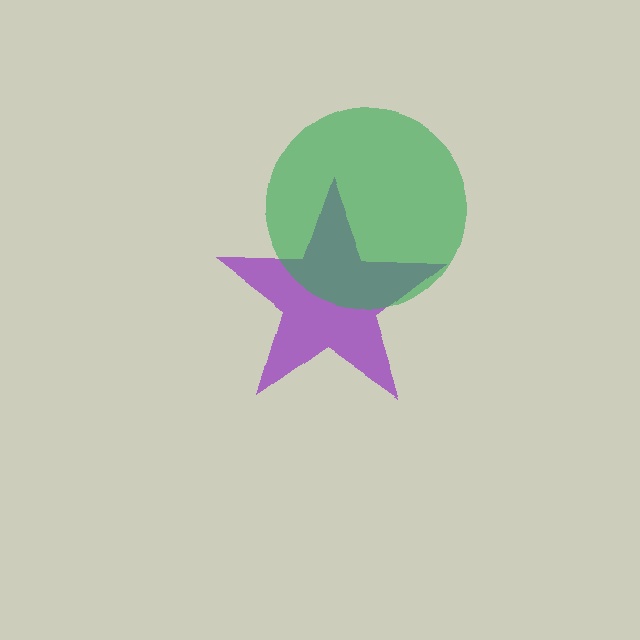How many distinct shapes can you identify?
There are 2 distinct shapes: a purple star, a green circle.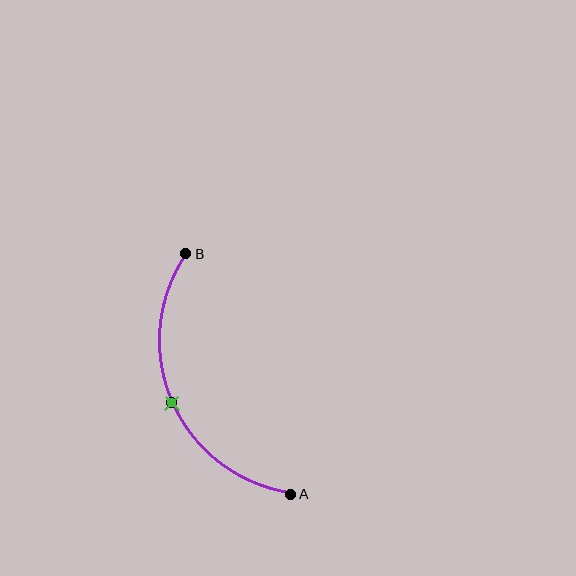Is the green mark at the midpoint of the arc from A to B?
Yes. The green mark lies on the arc at equal arc-length from both A and B — it is the arc midpoint.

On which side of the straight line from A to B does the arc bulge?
The arc bulges to the left of the straight line connecting A and B.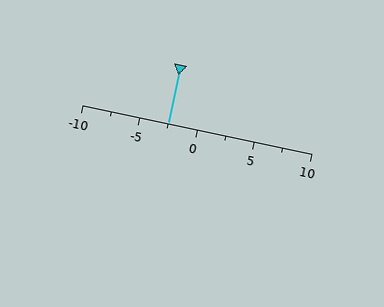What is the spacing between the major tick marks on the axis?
The major ticks are spaced 5 apart.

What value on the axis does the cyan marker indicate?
The marker indicates approximately -2.5.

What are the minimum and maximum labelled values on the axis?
The axis runs from -10 to 10.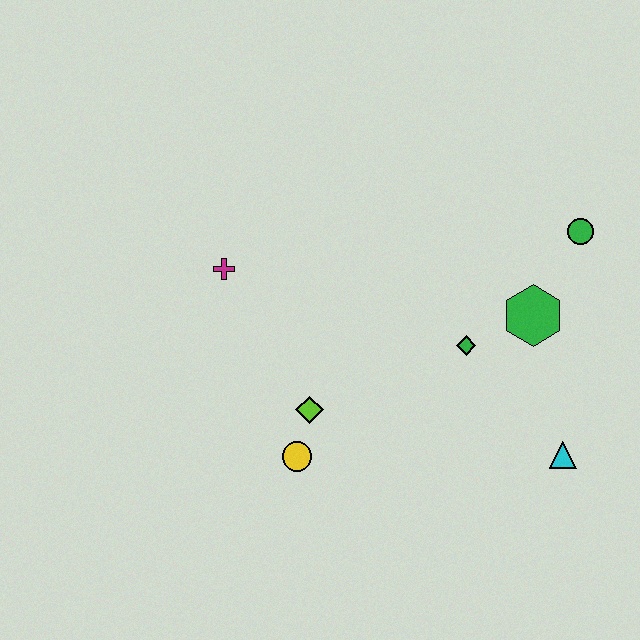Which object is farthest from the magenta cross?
The cyan triangle is farthest from the magenta cross.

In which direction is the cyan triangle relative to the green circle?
The cyan triangle is below the green circle.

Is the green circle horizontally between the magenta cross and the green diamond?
No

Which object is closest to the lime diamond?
The yellow circle is closest to the lime diamond.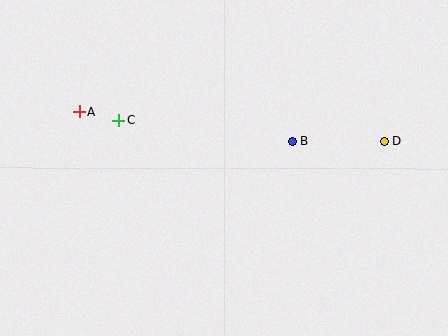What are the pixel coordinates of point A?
Point A is at (79, 111).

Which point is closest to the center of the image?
Point B at (292, 141) is closest to the center.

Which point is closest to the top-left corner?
Point A is closest to the top-left corner.